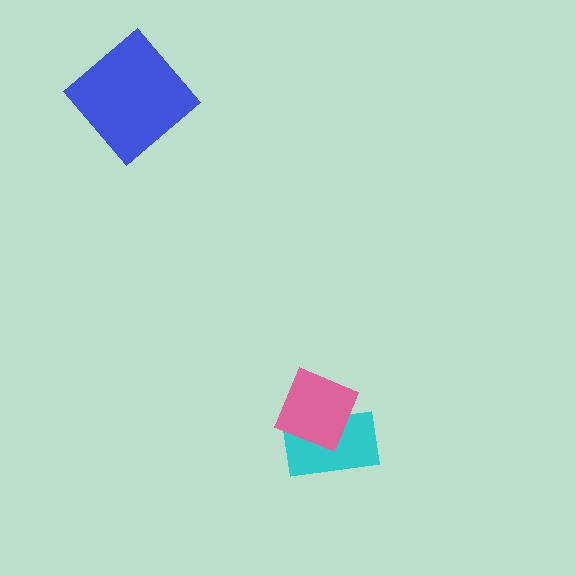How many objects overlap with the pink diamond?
1 object overlaps with the pink diamond.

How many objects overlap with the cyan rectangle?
1 object overlaps with the cyan rectangle.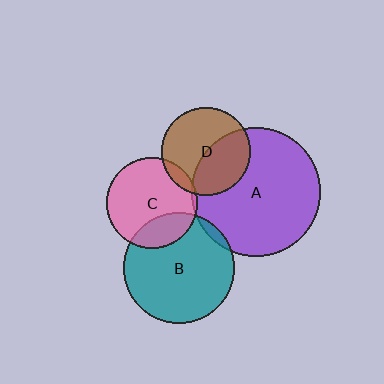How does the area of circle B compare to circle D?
Approximately 1.6 times.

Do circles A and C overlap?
Yes.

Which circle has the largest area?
Circle A (purple).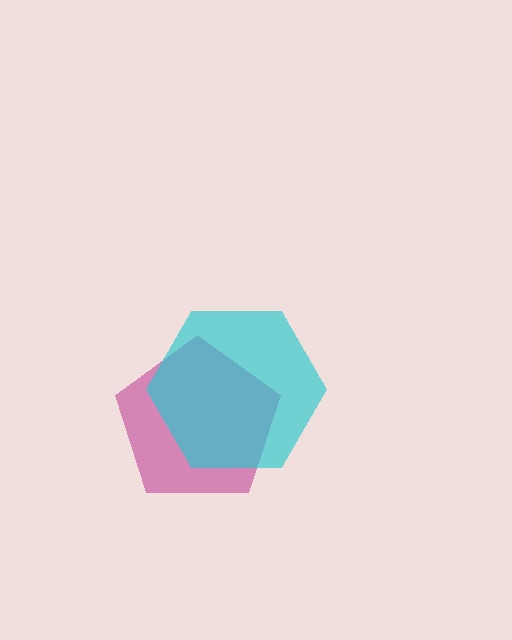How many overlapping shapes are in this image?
There are 2 overlapping shapes in the image.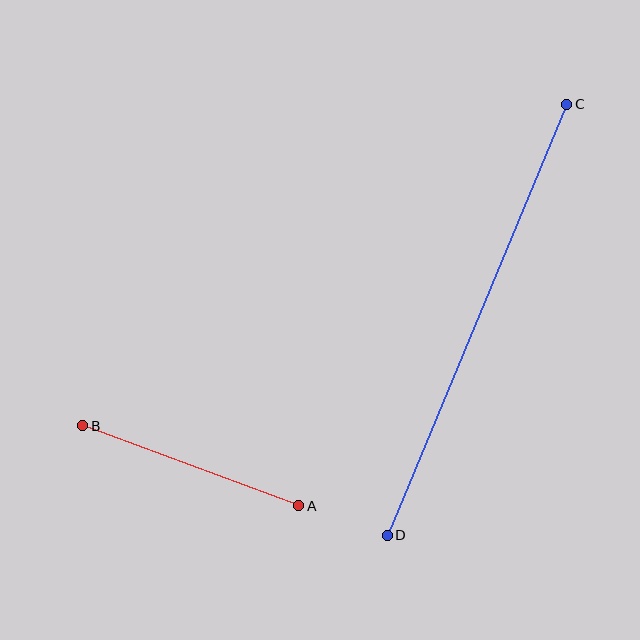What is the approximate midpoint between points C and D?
The midpoint is at approximately (477, 320) pixels.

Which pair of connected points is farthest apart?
Points C and D are farthest apart.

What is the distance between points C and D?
The distance is approximately 467 pixels.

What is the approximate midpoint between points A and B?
The midpoint is at approximately (191, 466) pixels.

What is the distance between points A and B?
The distance is approximately 230 pixels.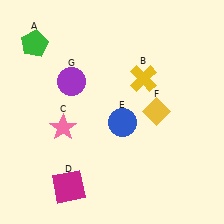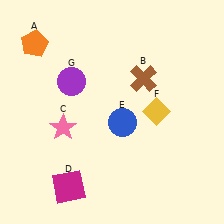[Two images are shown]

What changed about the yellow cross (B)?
In Image 1, B is yellow. In Image 2, it changed to brown.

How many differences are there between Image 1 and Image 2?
There are 2 differences between the two images.